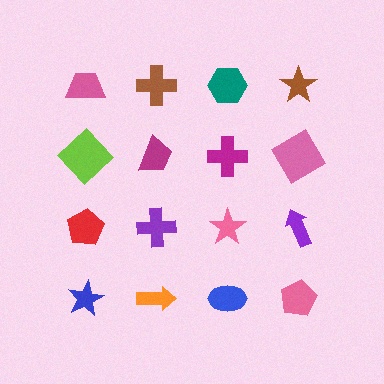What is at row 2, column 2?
A magenta trapezoid.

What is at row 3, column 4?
A purple arrow.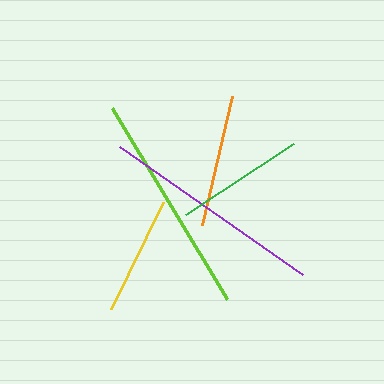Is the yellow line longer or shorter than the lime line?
The lime line is longer than the yellow line.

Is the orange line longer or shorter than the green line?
The orange line is longer than the green line.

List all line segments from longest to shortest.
From longest to shortest: lime, purple, orange, green, yellow.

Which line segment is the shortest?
The yellow line is the shortest at approximately 119 pixels.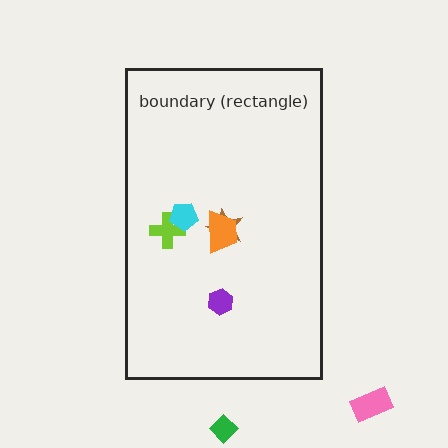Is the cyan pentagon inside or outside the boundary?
Inside.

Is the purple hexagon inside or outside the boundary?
Inside.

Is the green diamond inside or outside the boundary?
Outside.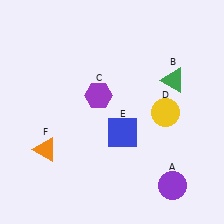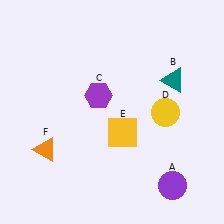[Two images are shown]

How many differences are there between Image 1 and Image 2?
There are 2 differences between the two images.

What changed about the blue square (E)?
In Image 1, E is blue. In Image 2, it changed to yellow.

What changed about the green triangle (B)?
In Image 1, B is green. In Image 2, it changed to teal.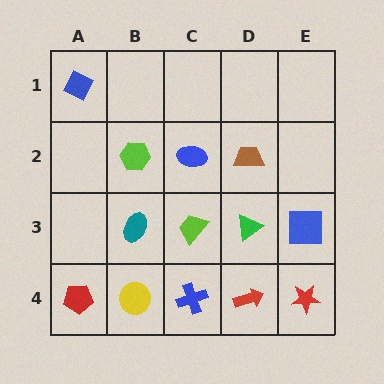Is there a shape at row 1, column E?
No, that cell is empty.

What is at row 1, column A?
A blue diamond.